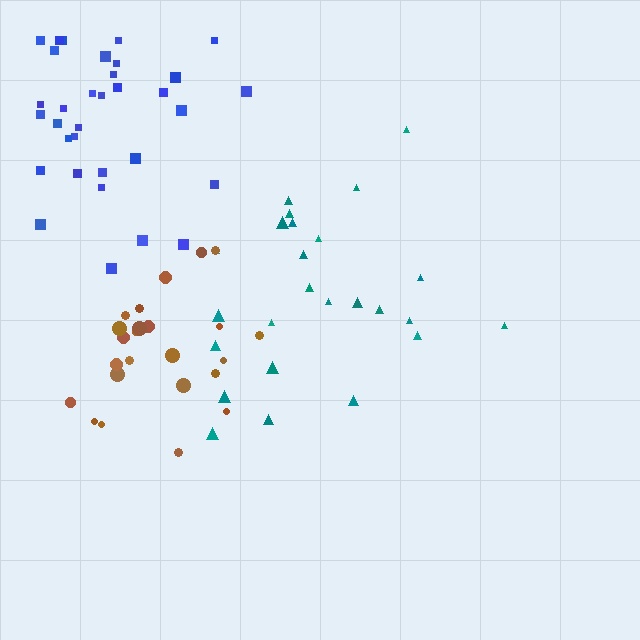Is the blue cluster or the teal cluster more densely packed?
Blue.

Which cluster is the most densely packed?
Brown.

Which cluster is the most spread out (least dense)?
Teal.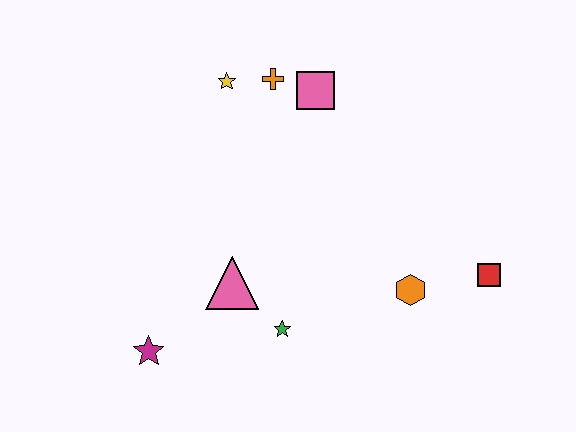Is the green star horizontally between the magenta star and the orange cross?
No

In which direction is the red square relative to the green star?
The red square is to the right of the green star.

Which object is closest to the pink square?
The orange cross is closest to the pink square.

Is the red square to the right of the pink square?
Yes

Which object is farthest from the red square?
The magenta star is farthest from the red square.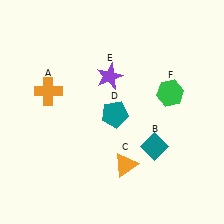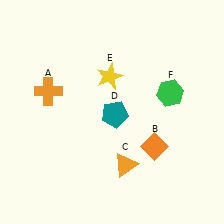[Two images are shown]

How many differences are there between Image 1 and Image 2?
There are 2 differences between the two images.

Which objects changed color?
B changed from teal to orange. E changed from purple to yellow.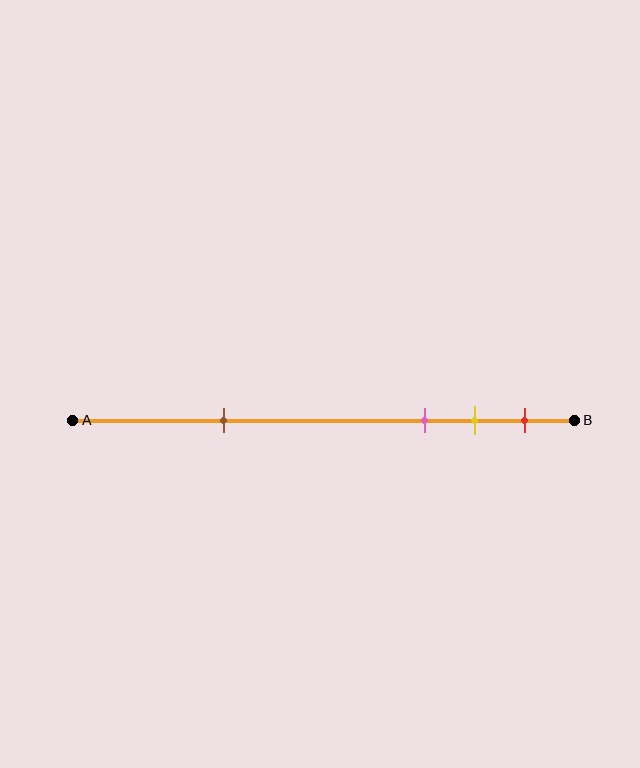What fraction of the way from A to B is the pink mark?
The pink mark is approximately 70% (0.7) of the way from A to B.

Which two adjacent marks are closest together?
The yellow and red marks are the closest adjacent pair.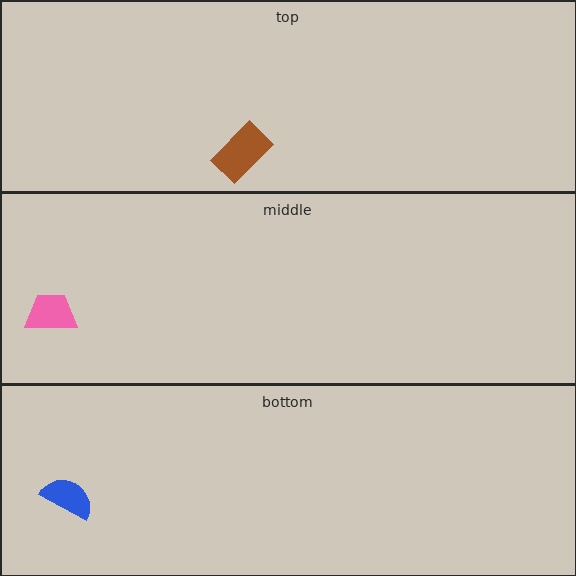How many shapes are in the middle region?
1.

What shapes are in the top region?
The brown rectangle.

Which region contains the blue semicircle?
The bottom region.